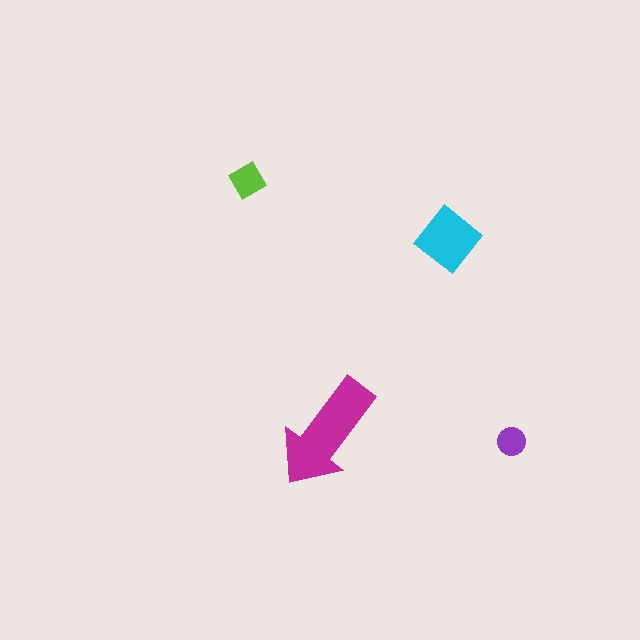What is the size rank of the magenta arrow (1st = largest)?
1st.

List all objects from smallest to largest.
The purple circle, the lime diamond, the cyan diamond, the magenta arrow.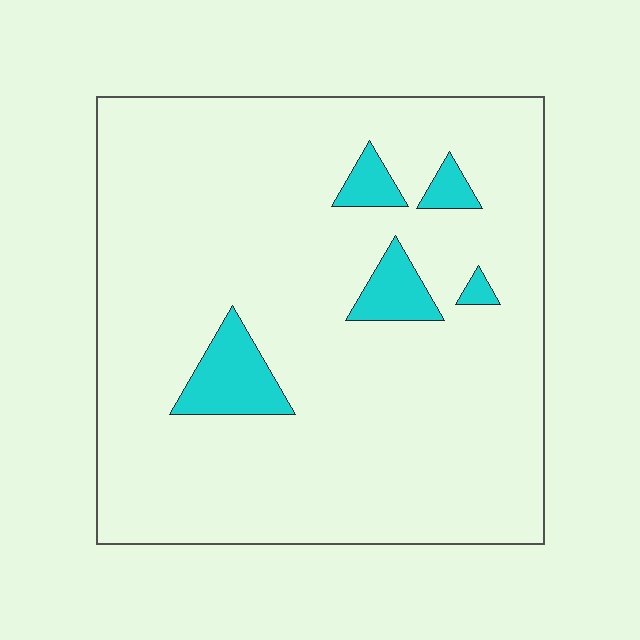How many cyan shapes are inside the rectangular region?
5.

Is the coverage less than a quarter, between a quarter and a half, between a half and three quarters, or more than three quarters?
Less than a quarter.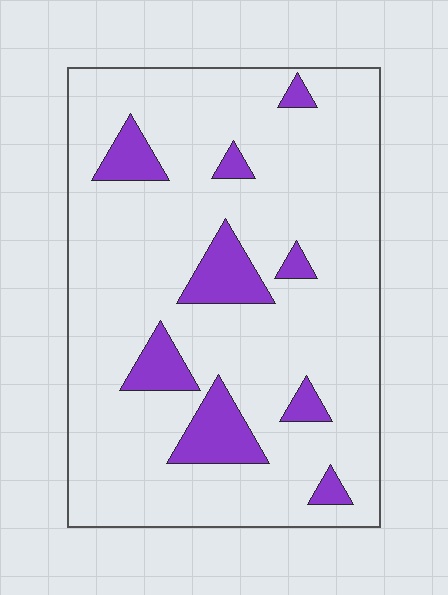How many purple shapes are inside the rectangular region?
9.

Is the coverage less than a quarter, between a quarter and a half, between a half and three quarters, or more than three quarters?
Less than a quarter.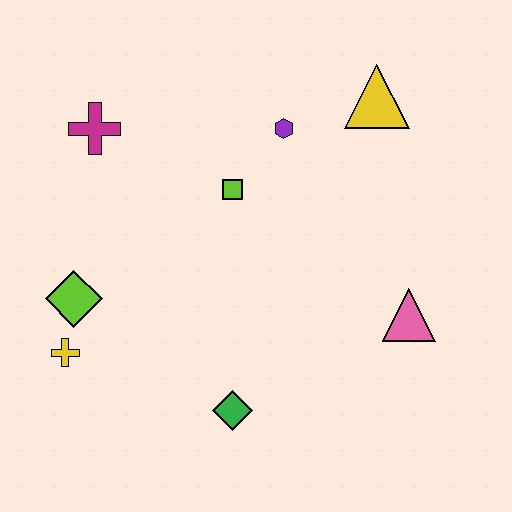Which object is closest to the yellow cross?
The lime diamond is closest to the yellow cross.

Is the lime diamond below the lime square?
Yes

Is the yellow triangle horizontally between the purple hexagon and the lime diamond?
No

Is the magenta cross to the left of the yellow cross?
No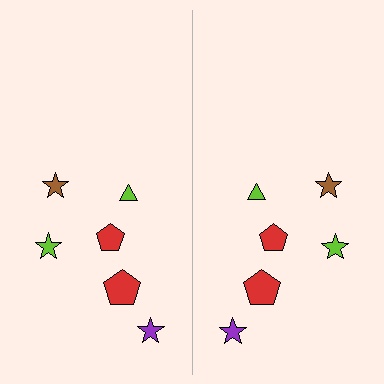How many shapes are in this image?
There are 12 shapes in this image.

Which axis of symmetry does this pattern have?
The pattern has a vertical axis of symmetry running through the center of the image.